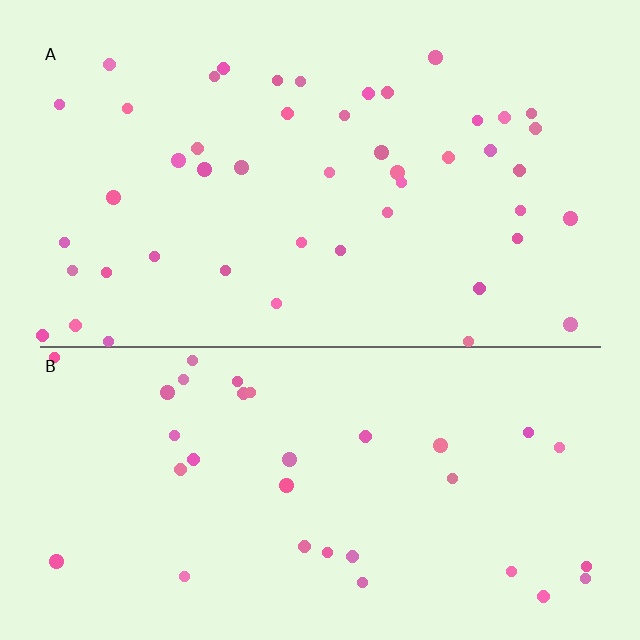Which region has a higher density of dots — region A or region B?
A (the top).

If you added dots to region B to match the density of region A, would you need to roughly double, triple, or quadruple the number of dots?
Approximately double.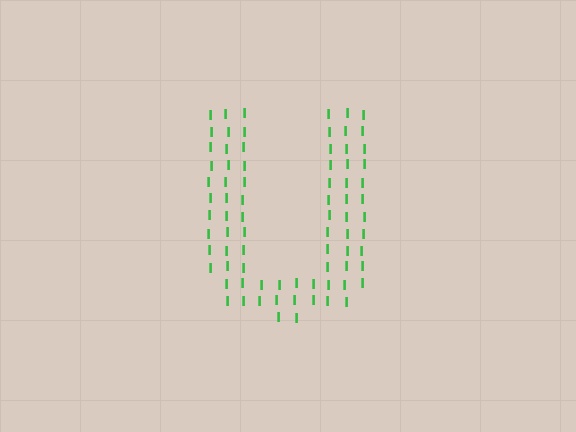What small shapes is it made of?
It is made of small letter I's.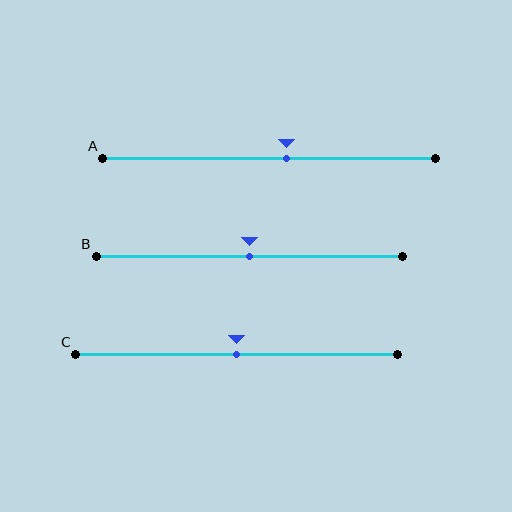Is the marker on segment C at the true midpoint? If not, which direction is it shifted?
Yes, the marker on segment C is at the true midpoint.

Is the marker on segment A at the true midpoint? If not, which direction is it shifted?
No, the marker on segment A is shifted to the right by about 5% of the segment length.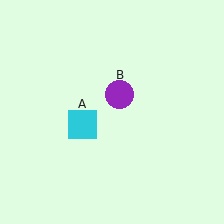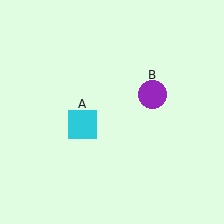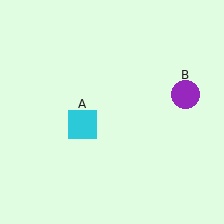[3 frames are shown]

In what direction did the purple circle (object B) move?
The purple circle (object B) moved right.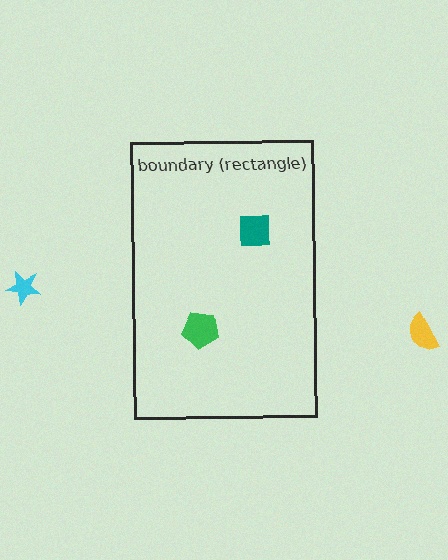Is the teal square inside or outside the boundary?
Inside.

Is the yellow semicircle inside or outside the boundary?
Outside.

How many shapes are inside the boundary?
2 inside, 2 outside.